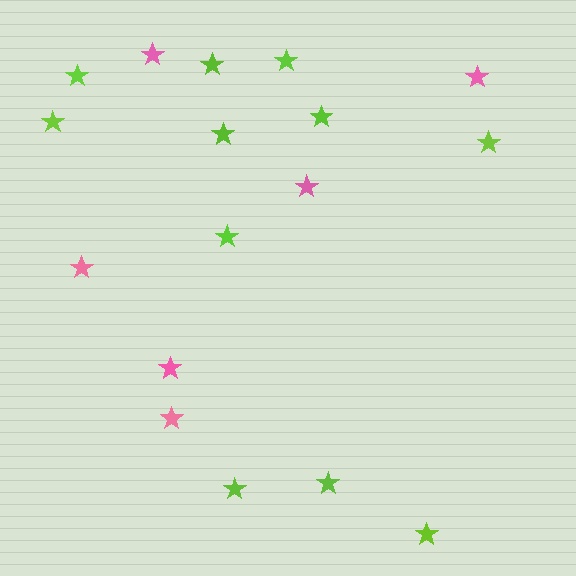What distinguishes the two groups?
There are 2 groups: one group of pink stars (6) and one group of lime stars (11).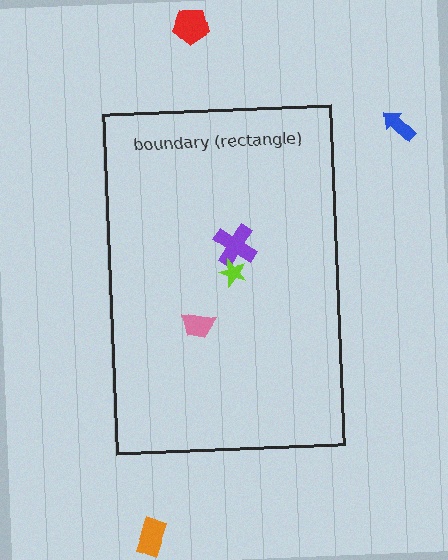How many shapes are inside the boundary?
3 inside, 3 outside.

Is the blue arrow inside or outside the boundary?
Outside.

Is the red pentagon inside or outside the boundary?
Outside.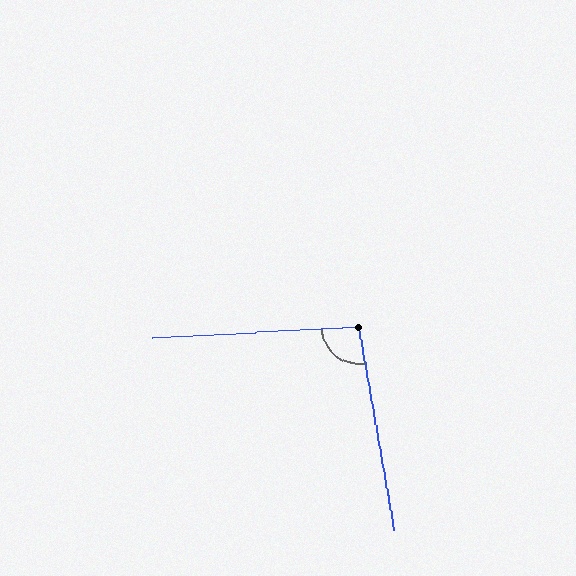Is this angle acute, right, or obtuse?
It is obtuse.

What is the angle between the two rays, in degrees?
Approximately 97 degrees.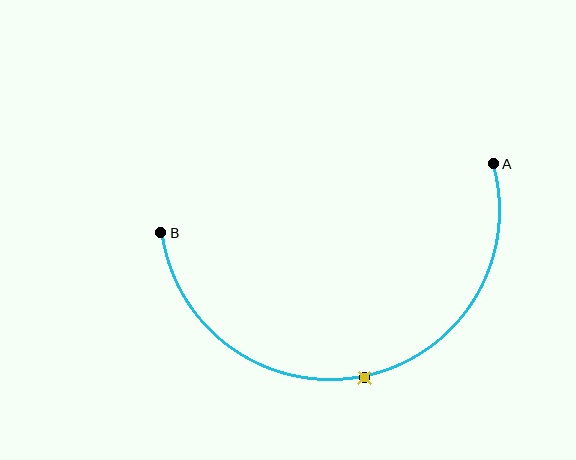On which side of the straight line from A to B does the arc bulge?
The arc bulges below the straight line connecting A and B.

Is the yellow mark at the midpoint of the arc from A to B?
Yes. The yellow mark lies on the arc at equal arc-length from both A and B — it is the arc midpoint.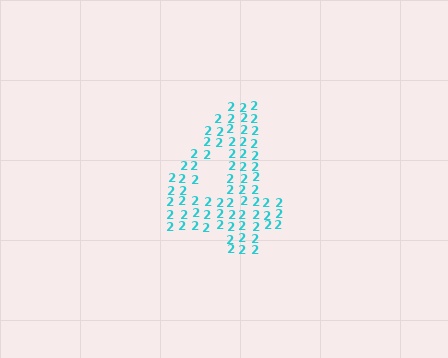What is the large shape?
The large shape is the digit 4.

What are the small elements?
The small elements are digit 2's.